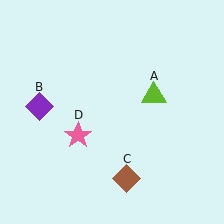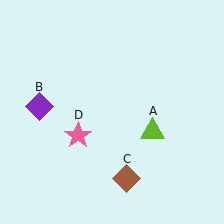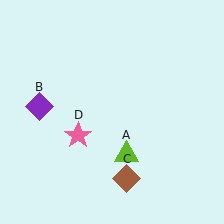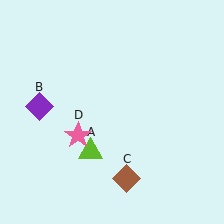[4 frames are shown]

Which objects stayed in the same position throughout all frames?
Purple diamond (object B) and brown diamond (object C) and pink star (object D) remained stationary.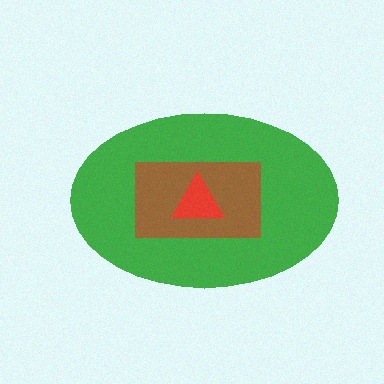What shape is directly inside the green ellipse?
The brown rectangle.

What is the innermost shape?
The red triangle.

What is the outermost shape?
The green ellipse.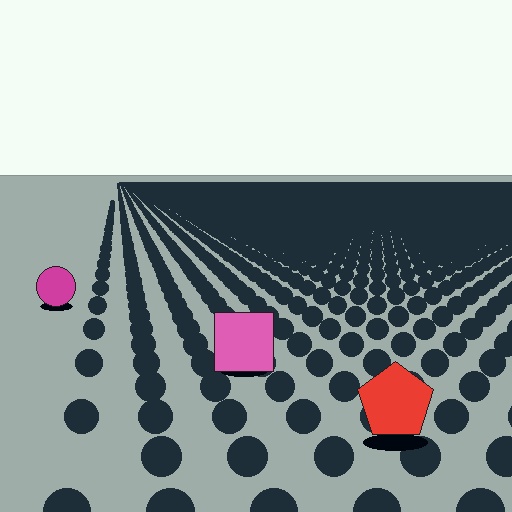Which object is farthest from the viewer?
The magenta circle is farthest from the viewer. It appears smaller and the ground texture around it is denser.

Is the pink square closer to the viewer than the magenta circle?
Yes. The pink square is closer — you can tell from the texture gradient: the ground texture is coarser near it.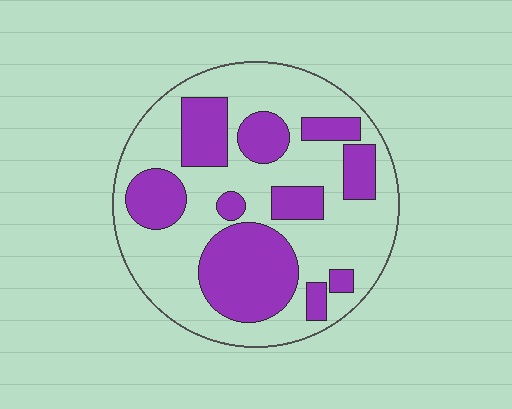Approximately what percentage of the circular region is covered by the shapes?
Approximately 35%.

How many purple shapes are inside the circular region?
10.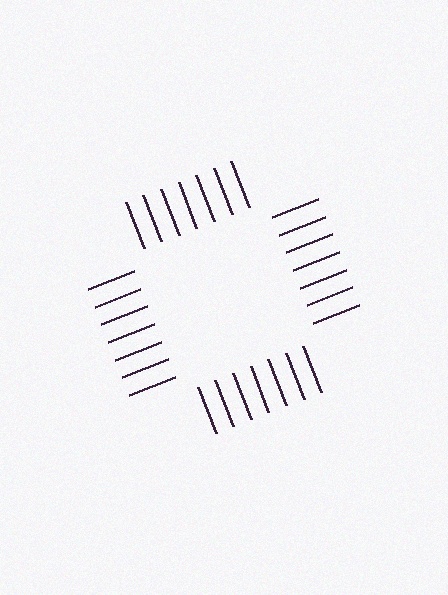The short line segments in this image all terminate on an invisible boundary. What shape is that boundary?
An illusory square — the line segments terminate on its edges but no continuous stroke is drawn.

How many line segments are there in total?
28 — 7 along each of the 4 edges.